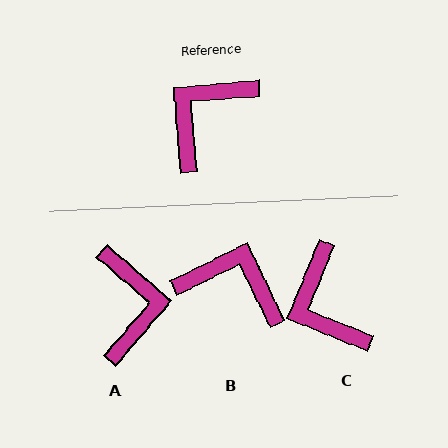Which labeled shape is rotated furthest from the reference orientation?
A, about 136 degrees away.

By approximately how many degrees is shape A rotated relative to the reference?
Approximately 136 degrees clockwise.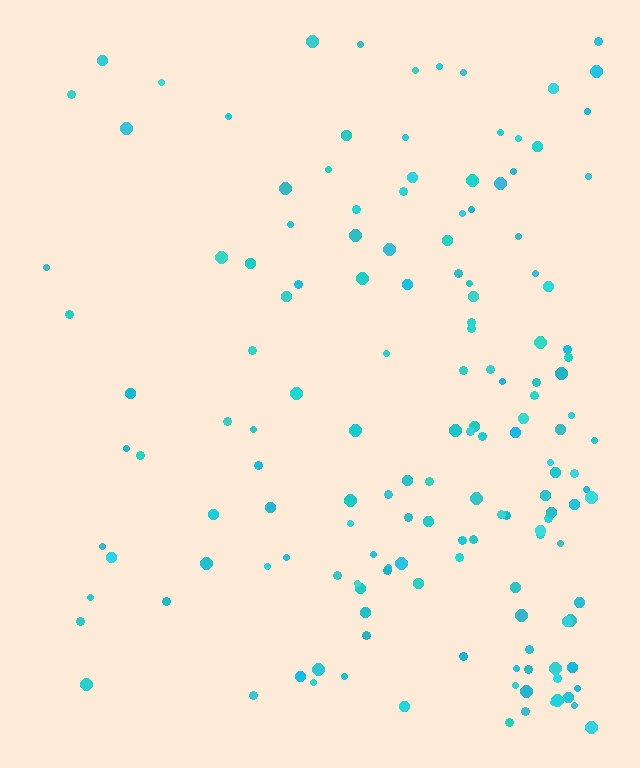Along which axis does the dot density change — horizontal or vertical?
Horizontal.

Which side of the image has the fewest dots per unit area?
The left.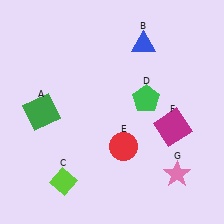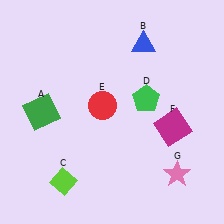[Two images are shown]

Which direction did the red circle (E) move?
The red circle (E) moved up.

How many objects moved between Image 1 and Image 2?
1 object moved between the two images.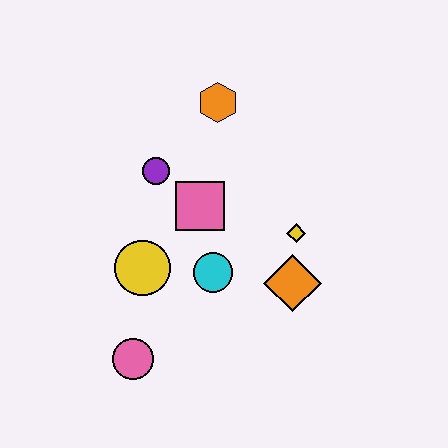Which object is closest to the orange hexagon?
The purple circle is closest to the orange hexagon.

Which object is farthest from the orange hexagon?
The pink circle is farthest from the orange hexagon.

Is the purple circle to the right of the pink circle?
Yes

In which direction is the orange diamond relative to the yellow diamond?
The orange diamond is below the yellow diamond.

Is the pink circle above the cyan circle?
No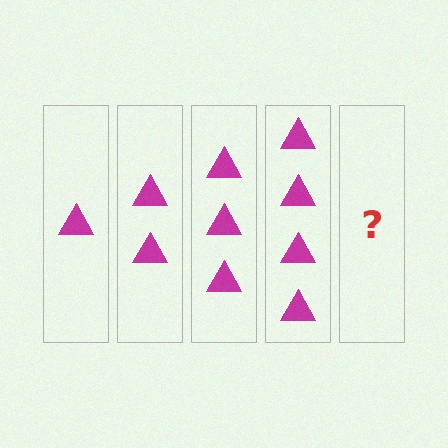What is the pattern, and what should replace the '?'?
The pattern is that each step adds one more triangle. The '?' should be 5 triangles.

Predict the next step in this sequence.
The next step is 5 triangles.